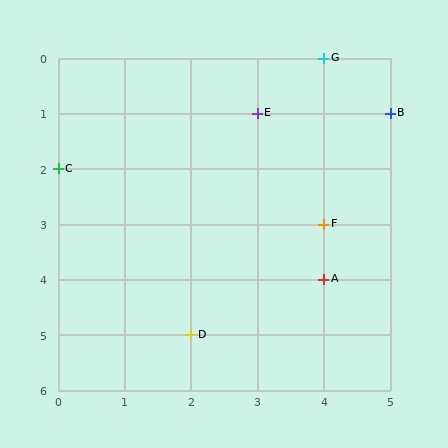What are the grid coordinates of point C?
Point C is at grid coordinates (0, 2).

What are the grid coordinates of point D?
Point D is at grid coordinates (2, 5).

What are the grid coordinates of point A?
Point A is at grid coordinates (4, 4).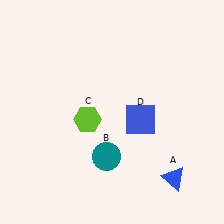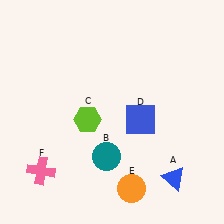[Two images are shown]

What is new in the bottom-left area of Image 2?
A pink cross (F) was added in the bottom-left area of Image 2.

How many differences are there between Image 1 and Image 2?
There are 2 differences between the two images.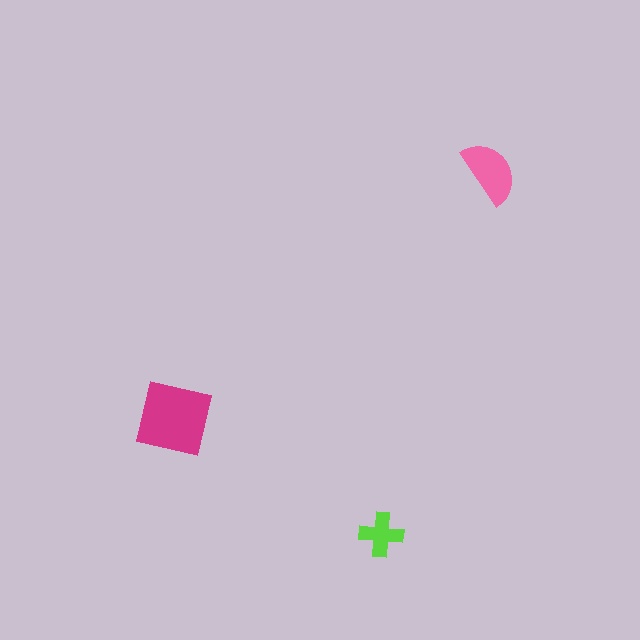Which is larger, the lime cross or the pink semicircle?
The pink semicircle.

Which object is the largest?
The magenta square.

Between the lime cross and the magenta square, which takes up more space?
The magenta square.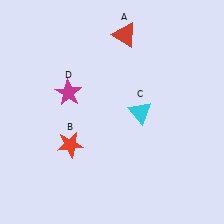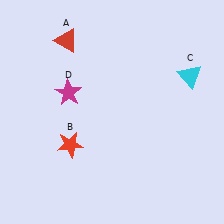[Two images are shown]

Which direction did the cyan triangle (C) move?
The cyan triangle (C) moved right.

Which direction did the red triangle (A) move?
The red triangle (A) moved left.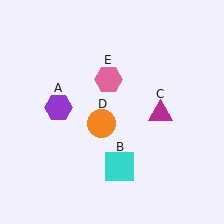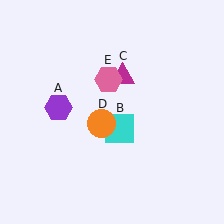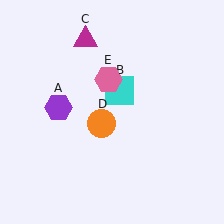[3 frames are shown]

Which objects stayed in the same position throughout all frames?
Purple hexagon (object A) and orange circle (object D) and pink hexagon (object E) remained stationary.